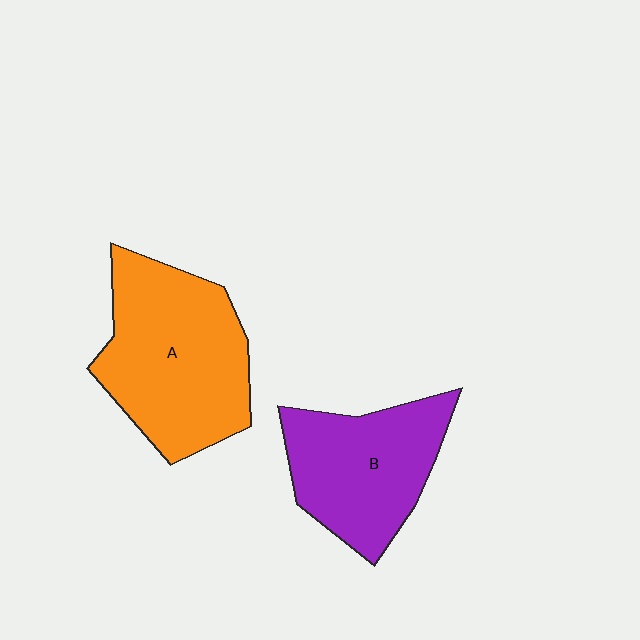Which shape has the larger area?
Shape A (orange).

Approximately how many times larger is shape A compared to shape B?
Approximately 1.3 times.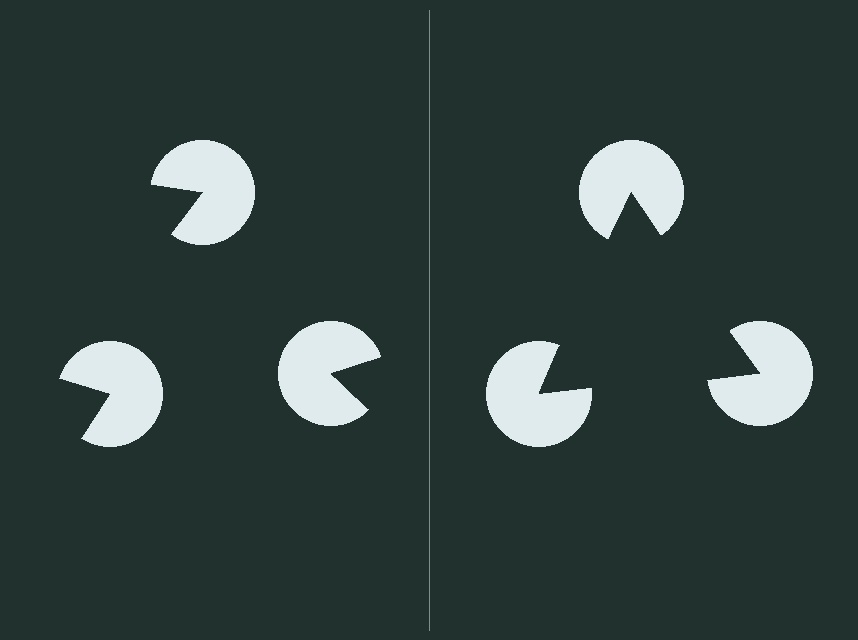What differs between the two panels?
The pac-man discs are positioned identically on both sides; only the wedge orientations differ. On the right they align to a triangle; on the left they are misaligned.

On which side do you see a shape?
An illusory triangle appears on the right side. On the left side the wedge cuts are rotated, so no coherent shape forms.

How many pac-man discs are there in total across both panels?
6 — 3 on each side.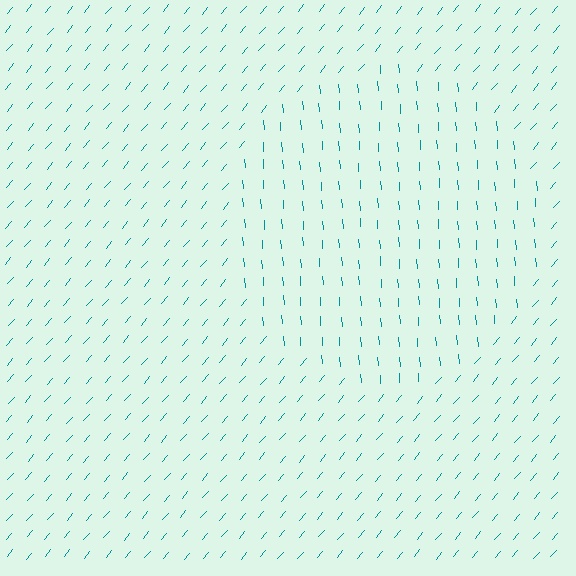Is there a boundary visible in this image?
Yes, there is a texture boundary formed by a change in line orientation.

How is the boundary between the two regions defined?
The boundary is defined purely by a change in line orientation (approximately 45 degrees difference). All lines are the same color and thickness.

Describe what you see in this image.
The image is filled with small teal line segments. A circle region in the image has lines oriented differently from the surrounding lines, creating a visible texture boundary.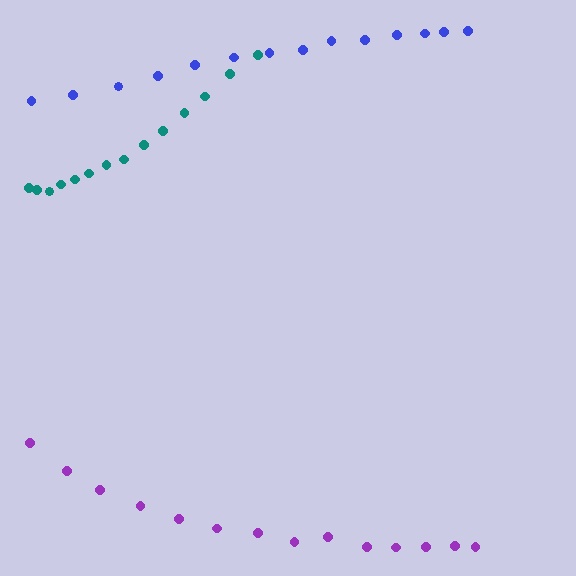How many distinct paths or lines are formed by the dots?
There are 3 distinct paths.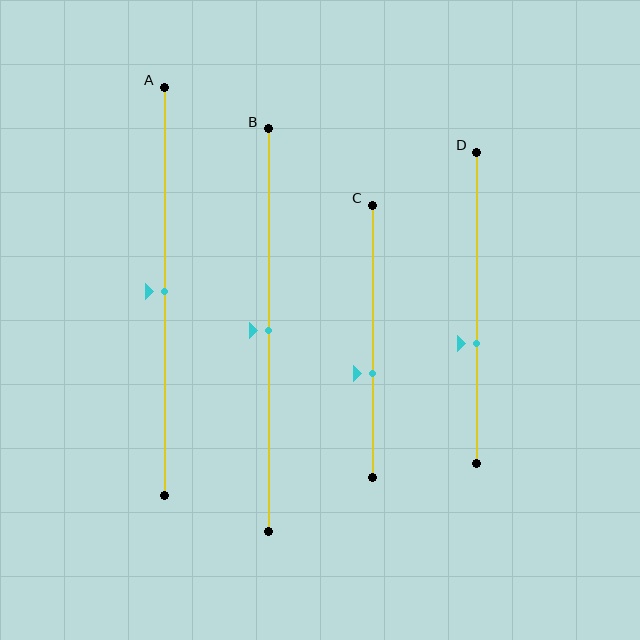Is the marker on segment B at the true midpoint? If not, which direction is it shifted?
Yes, the marker on segment B is at the true midpoint.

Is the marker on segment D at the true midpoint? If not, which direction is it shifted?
No, the marker on segment D is shifted downward by about 12% of the segment length.